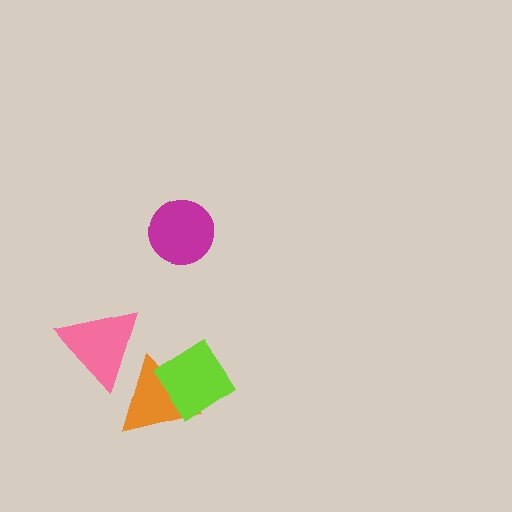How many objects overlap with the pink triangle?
1 object overlaps with the pink triangle.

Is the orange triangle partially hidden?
Yes, it is partially covered by another shape.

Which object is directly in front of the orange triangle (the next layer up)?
The lime diamond is directly in front of the orange triangle.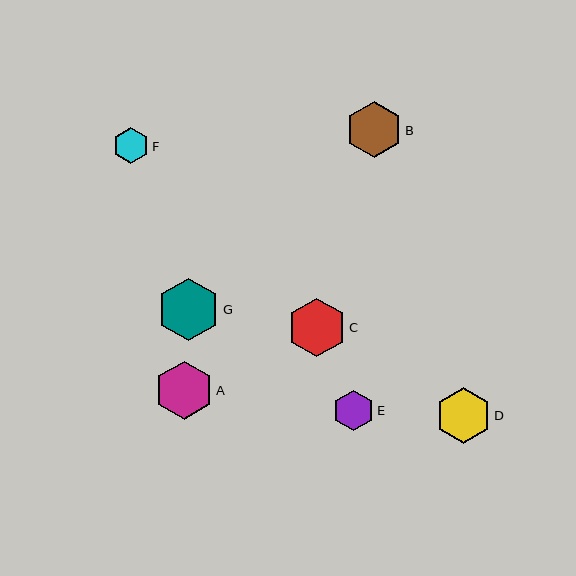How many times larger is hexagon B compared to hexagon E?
Hexagon B is approximately 1.4 times the size of hexagon E.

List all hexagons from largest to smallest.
From largest to smallest: G, C, A, B, D, E, F.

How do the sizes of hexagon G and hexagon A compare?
Hexagon G and hexagon A are approximately the same size.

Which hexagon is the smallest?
Hexagon F is the smallest with a size of approximately 36 pixels.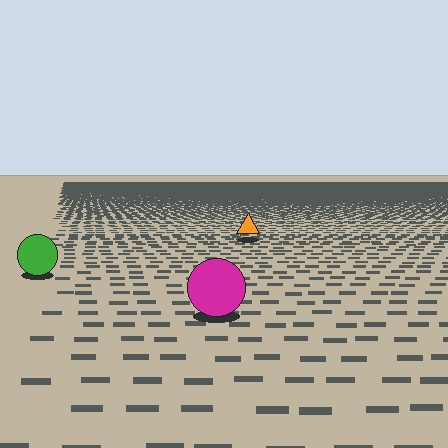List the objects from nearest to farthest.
From nearest to farthest: the magenta circle, the green circle, the orange triangle.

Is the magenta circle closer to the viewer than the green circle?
Yes. The magenta circle is closer — you can tell from the texture gradient: the ground texture is coarser near it.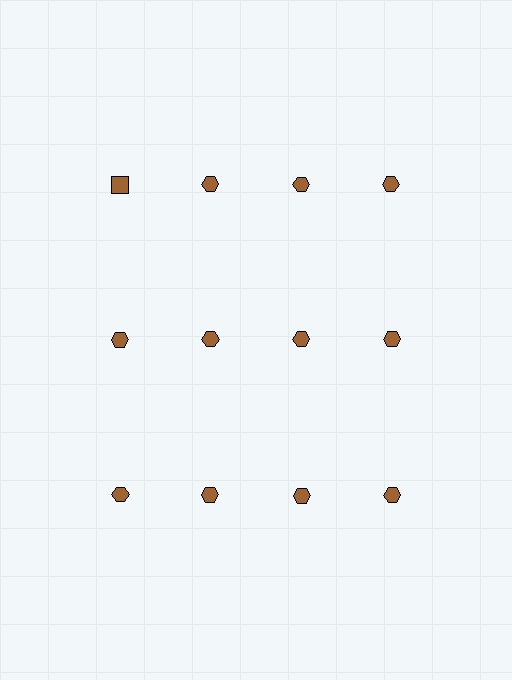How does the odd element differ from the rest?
It has a different shape: square instead of hexagon.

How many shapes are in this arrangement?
There are 12 shapes arranged in a grid pattern.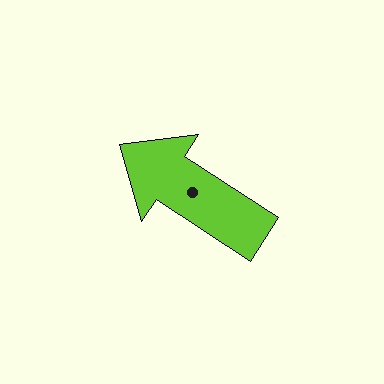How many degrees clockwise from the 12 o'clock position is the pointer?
Approximately 303 degrees.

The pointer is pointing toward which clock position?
Roughly 10 o'clock.